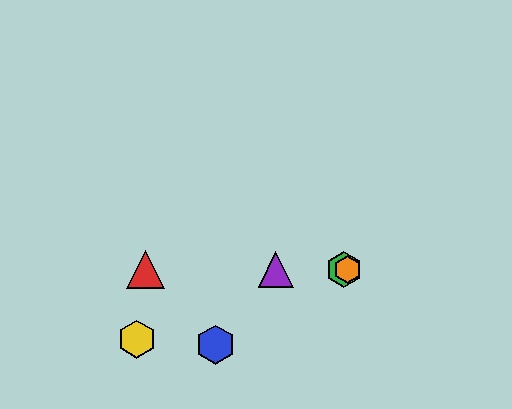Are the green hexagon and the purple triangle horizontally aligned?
Yes, both are at y≈270.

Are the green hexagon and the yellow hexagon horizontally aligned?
No, the green hexagon is at y≈270 and the yellow hexagon is at y≈339.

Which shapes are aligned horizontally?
The red triangle, the green hexagon, the purple triangle, the orange hexagon are aligned horizontally.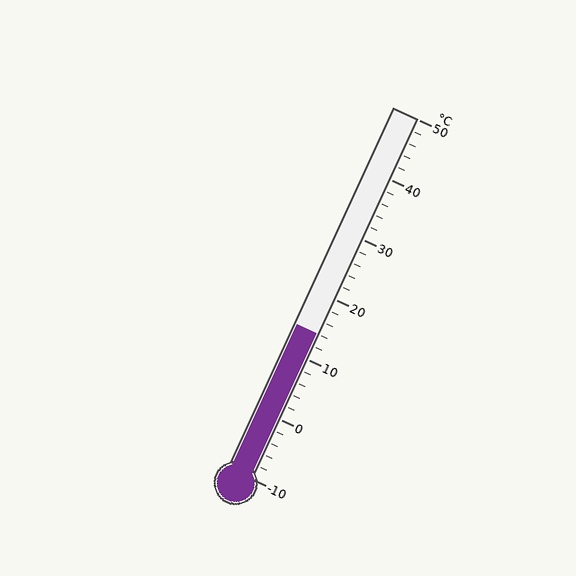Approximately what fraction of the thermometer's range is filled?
The thermometer is filled to approximately 40% of its range.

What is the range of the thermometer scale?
The thermometer scale ranges from -10°C to 50°C.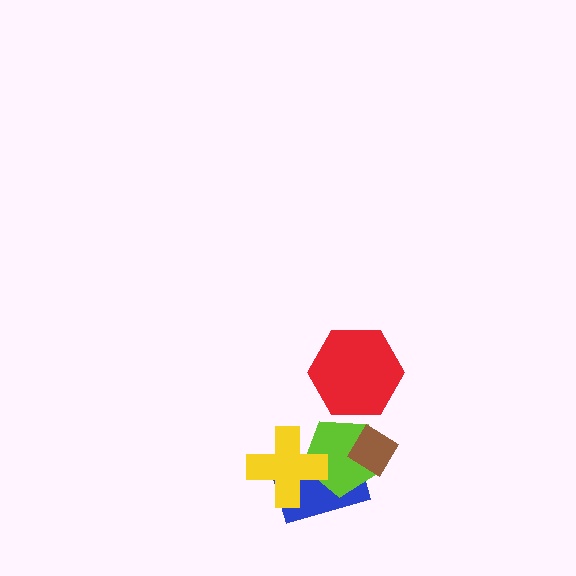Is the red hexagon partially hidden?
No, no other shape covers it.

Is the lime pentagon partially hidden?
Yes, it is partially covered by another shape.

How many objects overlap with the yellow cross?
2 objects overlap with the yellow cross.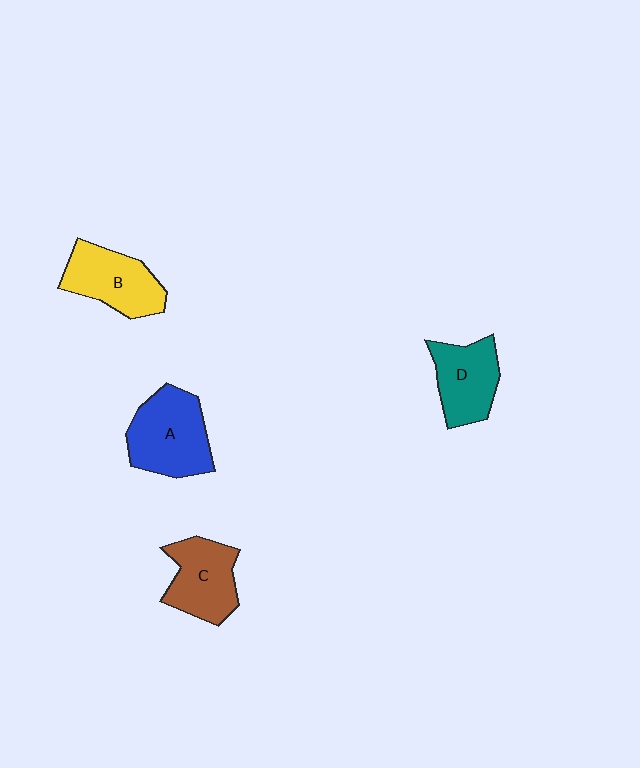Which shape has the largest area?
Shape A (blue).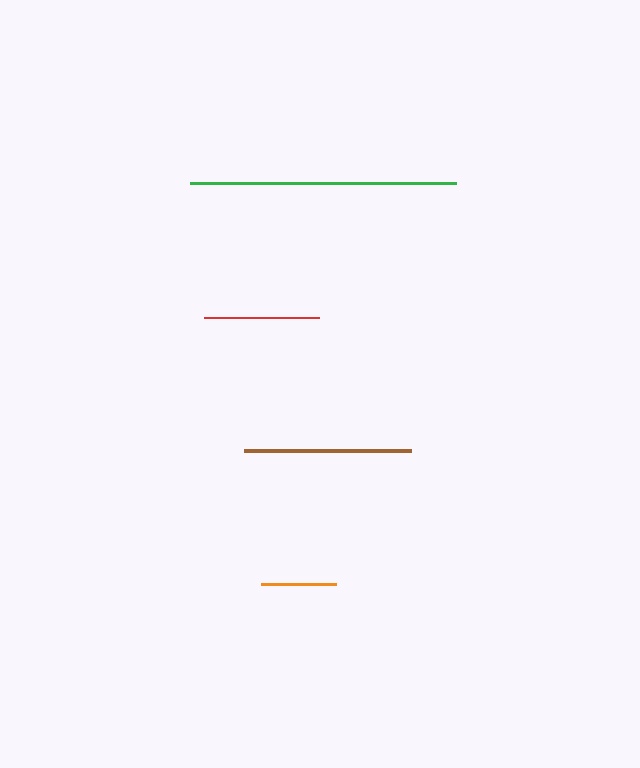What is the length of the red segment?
The red segment is approximately 114 pixels long.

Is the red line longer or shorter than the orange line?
The red line is longer than the orange line.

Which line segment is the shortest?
The orange line is the shortest at approximately 75 pixels.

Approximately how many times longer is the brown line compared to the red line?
The brown line is approximately 1.5 times the length of the red line.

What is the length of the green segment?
The green segment is approximately 267 pixels long.